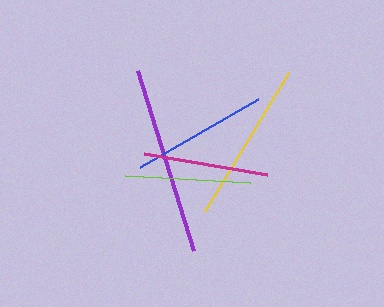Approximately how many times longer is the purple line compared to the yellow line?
The purple line is approximately 1.2 times the length of the yellow line.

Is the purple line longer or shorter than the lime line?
The purple line is longer than the lime line.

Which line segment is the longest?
The purple line is the longest at approximately 189 pixels.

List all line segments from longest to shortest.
From longest to shortest: purple, yellow, blue, magenta, lime.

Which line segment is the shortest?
The lime line is the shortest at approximately 125 pixels.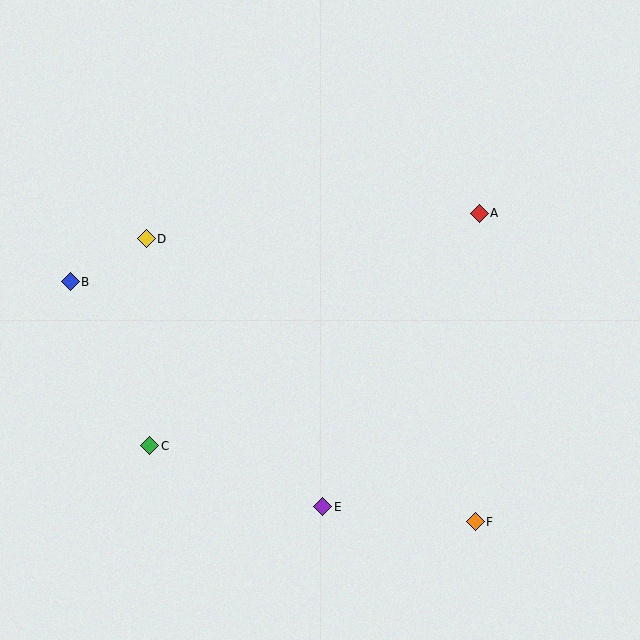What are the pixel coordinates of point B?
Point B is at (70, 282).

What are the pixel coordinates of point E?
Point E is at (323, 507).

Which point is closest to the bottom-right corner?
Point F is closest to the bottom-right corner.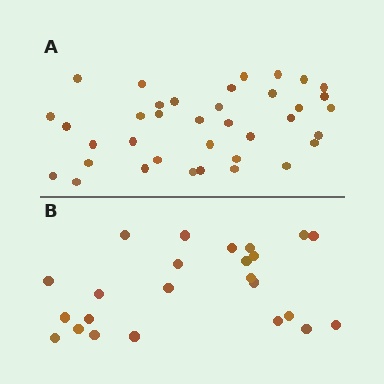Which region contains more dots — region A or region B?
Region A (the top region) has more dots.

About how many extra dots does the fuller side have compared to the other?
Region A has approximately 15 more dots than region B.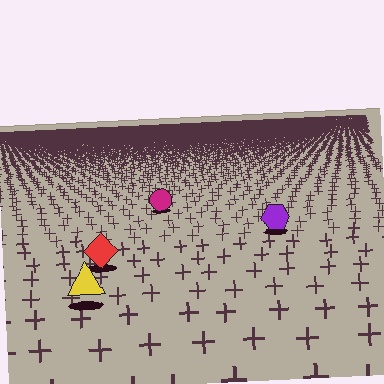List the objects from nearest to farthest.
From nearest to farthest: the yellow triangle, the red diamond, the purple hexagon, the magenta circle.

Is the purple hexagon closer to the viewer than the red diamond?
No. The red diamond is closer — you can tell from the texture gradient: the ground texture is coarser near it.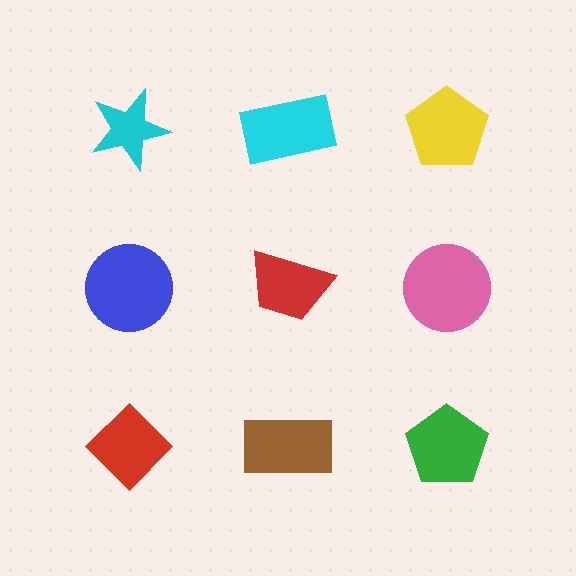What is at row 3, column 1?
A red diamond.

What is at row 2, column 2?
A red trapezoid.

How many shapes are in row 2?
3 shapes.